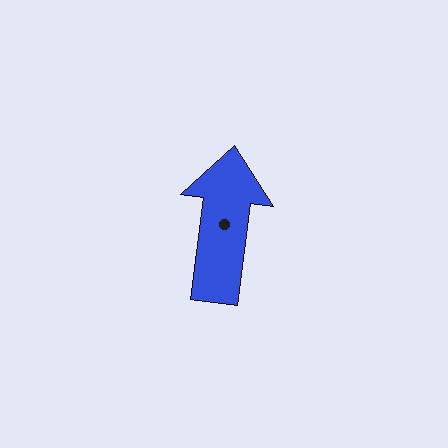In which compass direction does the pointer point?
North.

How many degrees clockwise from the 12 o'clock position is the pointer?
Approximately 7 degrees.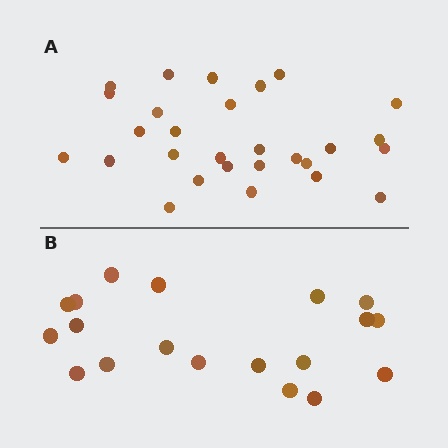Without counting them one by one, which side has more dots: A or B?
Region A (the top region) has more dots.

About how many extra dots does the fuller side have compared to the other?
Region A has roughly 8 or so more dots than region B.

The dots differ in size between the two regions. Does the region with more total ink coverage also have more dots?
No. Region B has more total ink coverage because its dots are larger, but region A actually contains more individual dots. Total area can be misleading — the number of items is what matters here.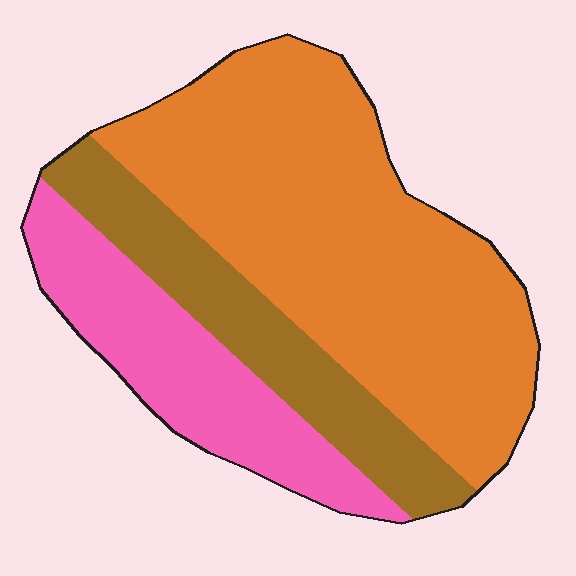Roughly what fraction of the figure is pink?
Pink takes up less than a quarter of the figure.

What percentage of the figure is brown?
Brown covers roughly 20% of the figure.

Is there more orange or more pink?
Orange.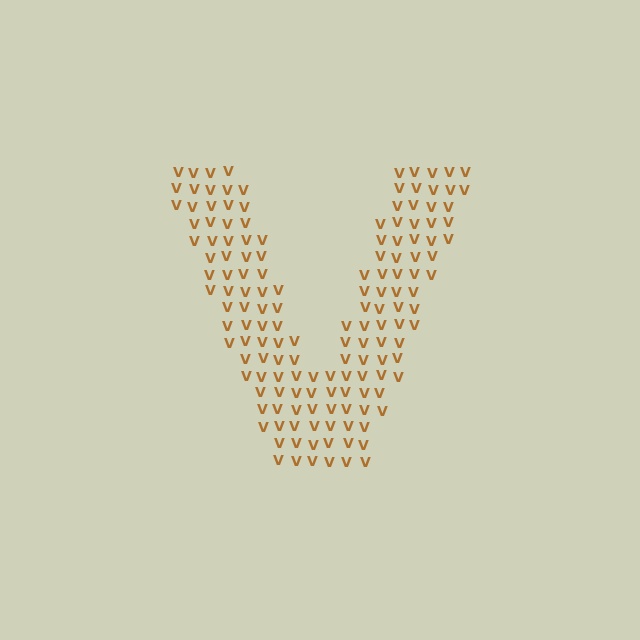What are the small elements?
The small elements are letter V's.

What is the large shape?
The large shape is the letter V.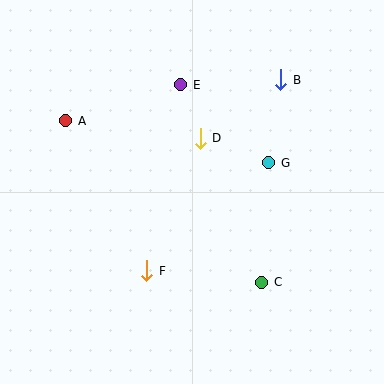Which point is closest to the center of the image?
Point D at (200, 138) is closest to the center.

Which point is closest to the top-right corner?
Point B is closest to the top-right corner.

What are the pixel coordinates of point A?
Point A is at (66, 121).